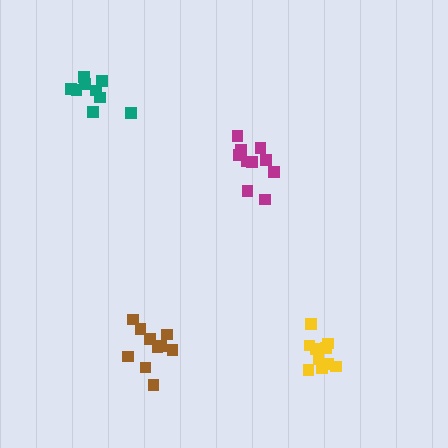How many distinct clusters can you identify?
There are 4 distinct clusters.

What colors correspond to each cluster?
The clusters are colored: magenta, yellow, teal, brown.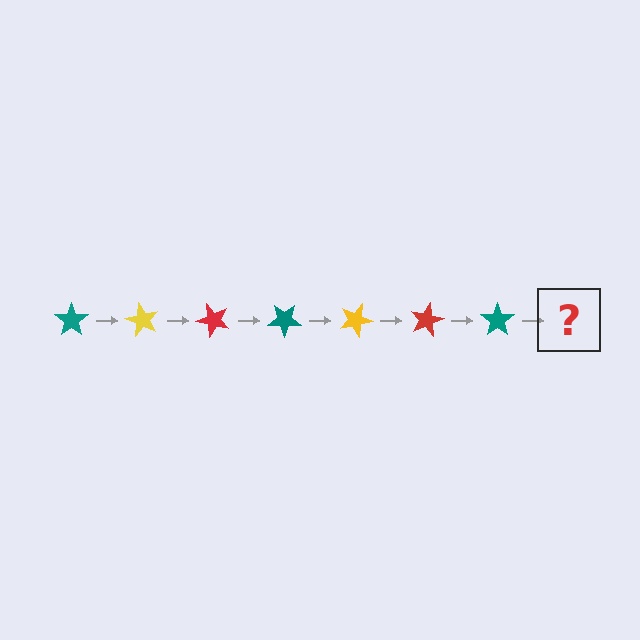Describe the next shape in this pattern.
It should be a yellow star, rotated 420 degrees from the start.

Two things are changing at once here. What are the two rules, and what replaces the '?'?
The two rules are that it rotates 60 degrees each step and the color cycles through teal, yellow, and red. The '?' should be a yellow star, rotated 420 degrees from the start.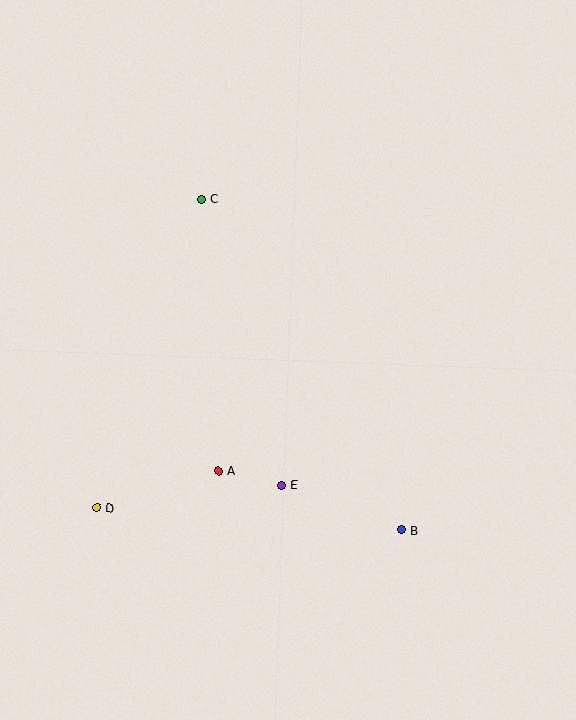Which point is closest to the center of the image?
Point E at (282, 485) is closest to the center.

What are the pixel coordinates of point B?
Point B is at (401, 530).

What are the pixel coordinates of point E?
Point E is at (282, 485).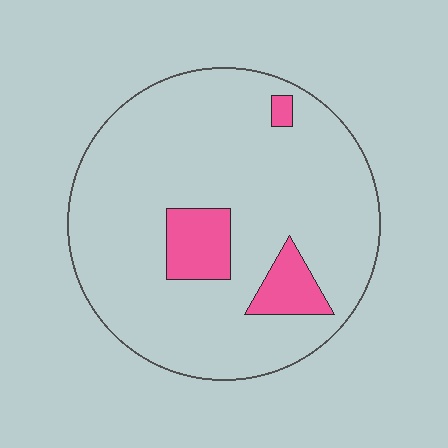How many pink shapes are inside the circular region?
3.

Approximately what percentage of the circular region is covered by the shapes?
Approximately 10%.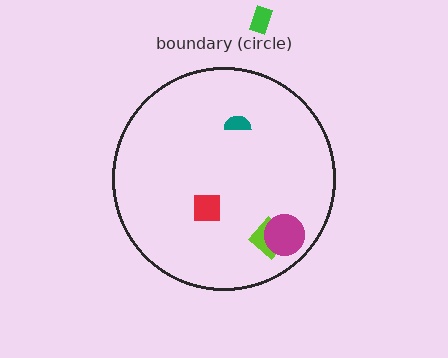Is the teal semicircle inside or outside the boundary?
Inside.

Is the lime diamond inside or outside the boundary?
Inside.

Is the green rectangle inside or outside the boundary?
Outside.